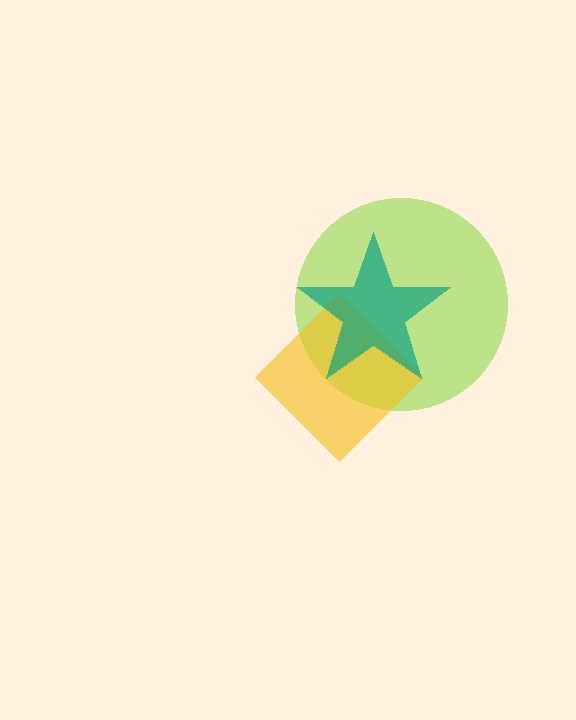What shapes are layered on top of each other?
The layered shapes are: a lime circle, a yellow diamond, a teal star.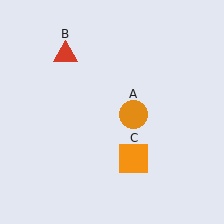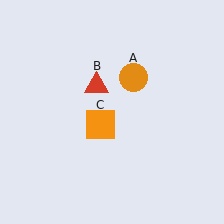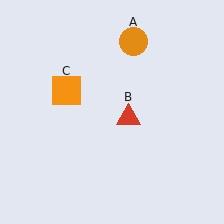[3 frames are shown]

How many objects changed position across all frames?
3 objects changed position: orange circle (object A), red triangle (object B), orange square (object C).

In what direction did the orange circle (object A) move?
The orange circle (object A) moved up.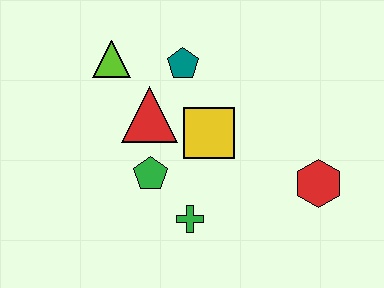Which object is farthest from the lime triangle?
The red hexagon is farthest from the lime triangle.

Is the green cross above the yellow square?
No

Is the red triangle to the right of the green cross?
No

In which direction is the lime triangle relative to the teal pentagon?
The lime triangle is to the left of the teal pentagon.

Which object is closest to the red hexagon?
The yellow square is closest to the red hexagon.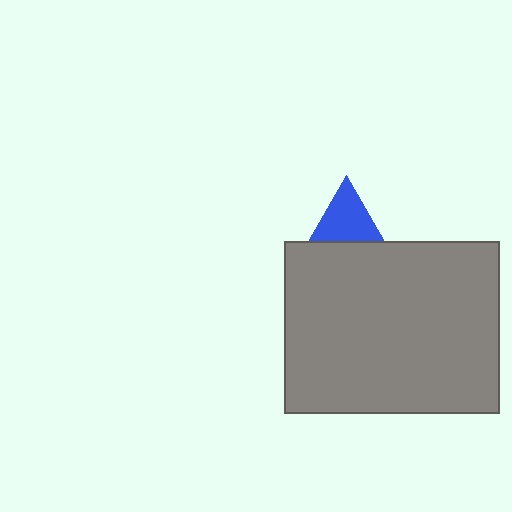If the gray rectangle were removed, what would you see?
You would see the complete blue triangle.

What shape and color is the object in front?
The object in front is a gray rectangle.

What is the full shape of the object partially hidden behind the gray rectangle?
The partially hidden object is a blue triangle.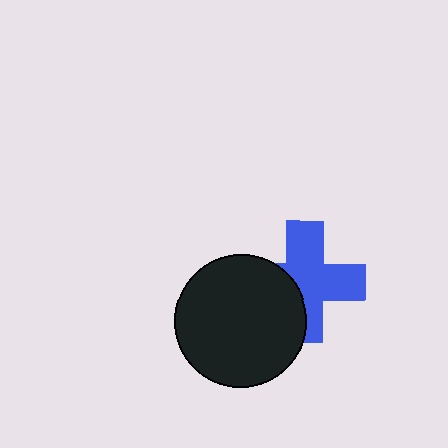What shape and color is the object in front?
The object in front is a black circle.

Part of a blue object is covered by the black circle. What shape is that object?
It is a cross.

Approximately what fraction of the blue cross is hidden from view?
Roughly 35% of the blue cross is hidden behind the black circle.